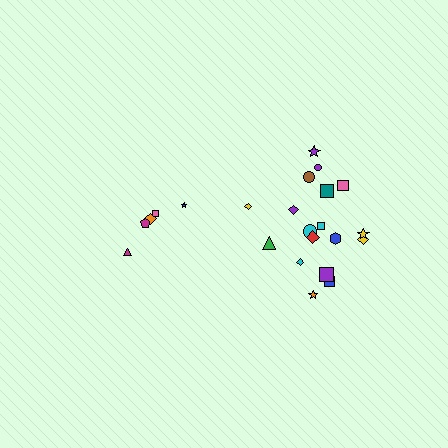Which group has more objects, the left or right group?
The right group.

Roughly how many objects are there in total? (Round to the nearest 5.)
Roughly 25 objects in total.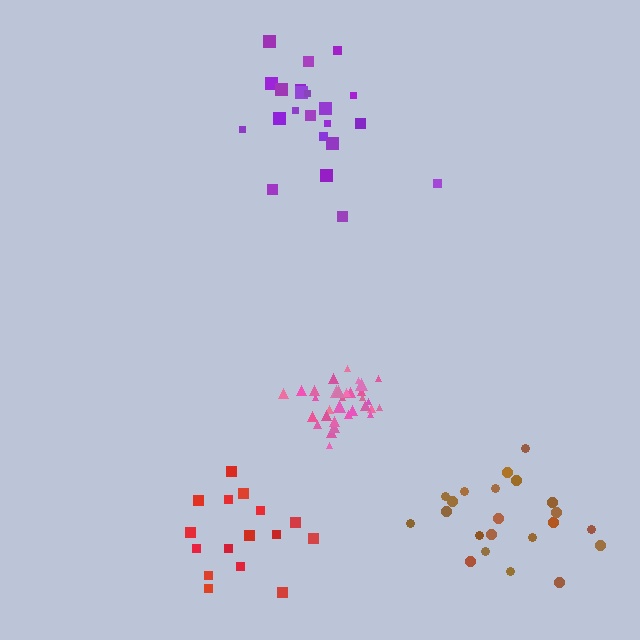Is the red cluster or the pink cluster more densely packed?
Pink.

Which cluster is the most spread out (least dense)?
Purple.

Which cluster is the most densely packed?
Pink.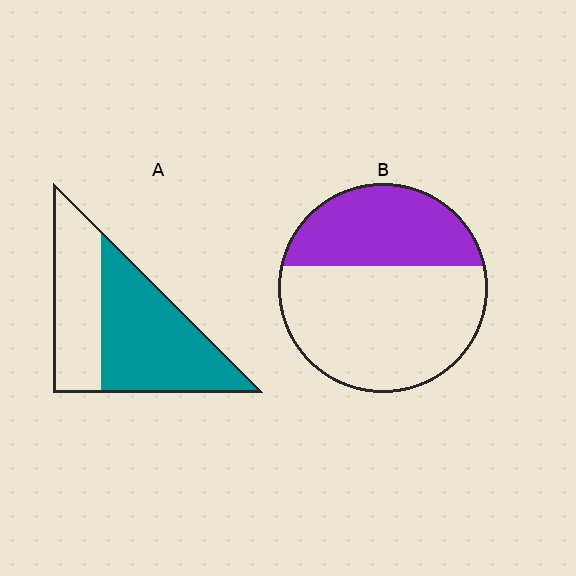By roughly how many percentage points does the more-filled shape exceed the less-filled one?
By roughly 25 percentage points (A over B).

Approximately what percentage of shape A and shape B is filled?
A is approximately 60% and B is approximately 35%.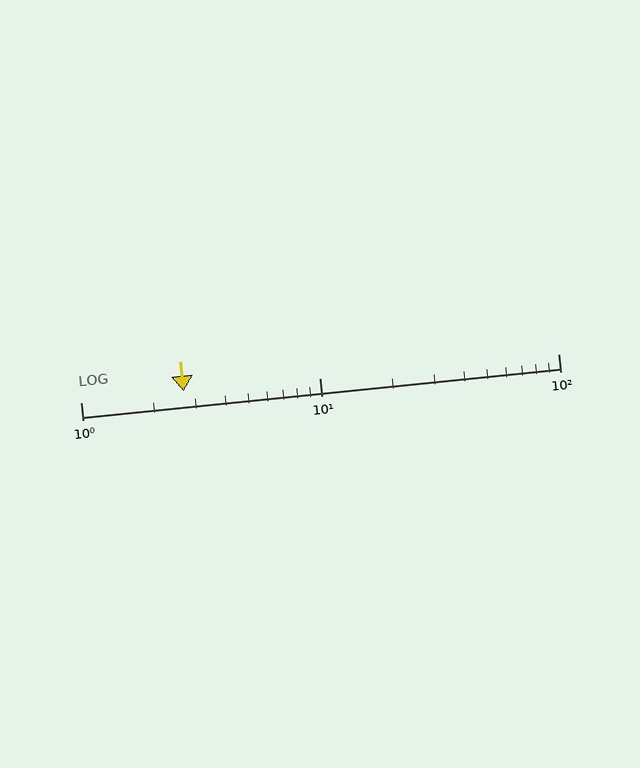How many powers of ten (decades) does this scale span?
The scale spans 2 decades, from 1 to 100.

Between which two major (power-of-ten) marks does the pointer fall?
The pointer is between 1 and 10.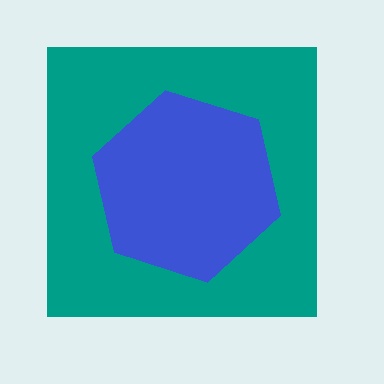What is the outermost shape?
The teal square.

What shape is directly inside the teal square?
The blue hexagon.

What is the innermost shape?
The blue hexagon.